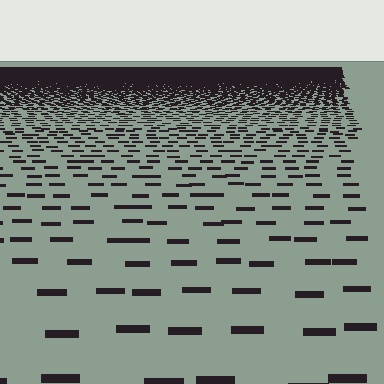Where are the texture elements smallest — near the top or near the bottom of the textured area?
Near the top.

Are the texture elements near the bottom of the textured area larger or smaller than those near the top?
Larger. Near the bottom, elements are closer to the viewer and appear at a bigger on-screen size.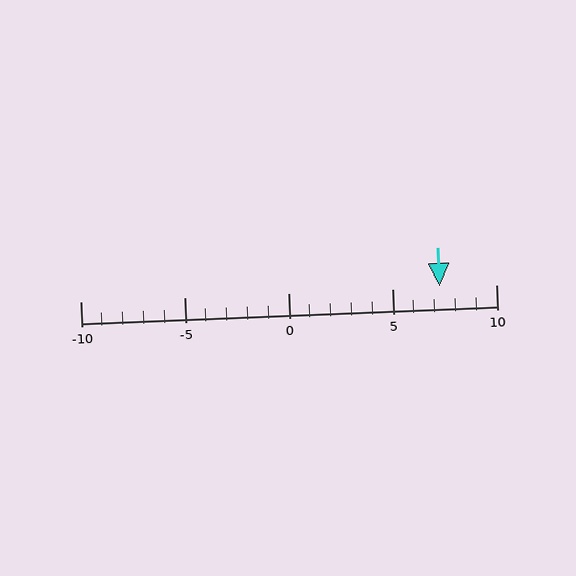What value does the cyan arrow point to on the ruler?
The cyan arrow points to approximately 7.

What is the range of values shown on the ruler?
The ruler shows values from -10 to 10.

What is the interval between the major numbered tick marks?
The major tick marks are spaced 5 units apart.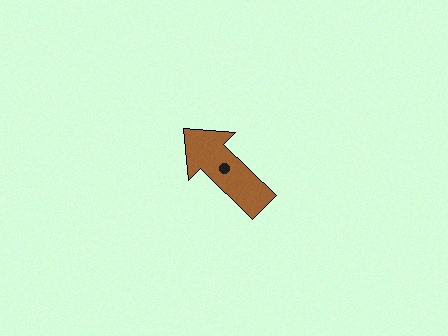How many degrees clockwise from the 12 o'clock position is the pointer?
Approximately 314 degrees.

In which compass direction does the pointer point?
Northwest.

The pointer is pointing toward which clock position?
Roughly 10 o'clock.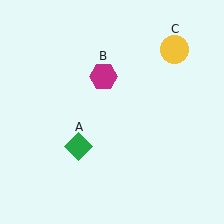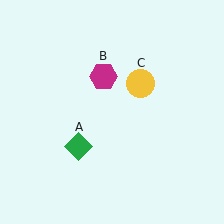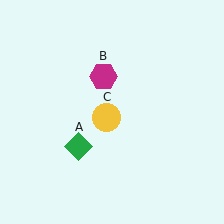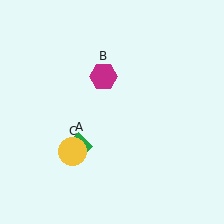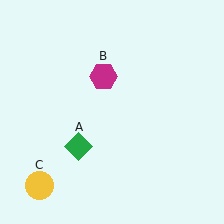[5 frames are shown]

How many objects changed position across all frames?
1 object changed position: yellow circle (object C).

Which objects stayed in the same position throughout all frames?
Green diamond (object A) and magenta hexagon (object B) remained stationary.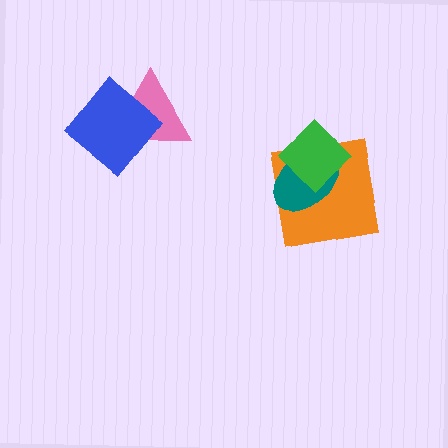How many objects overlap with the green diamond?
2 objects overlap with the green diamond.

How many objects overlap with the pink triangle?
1 object overlaps with the pink triangle.